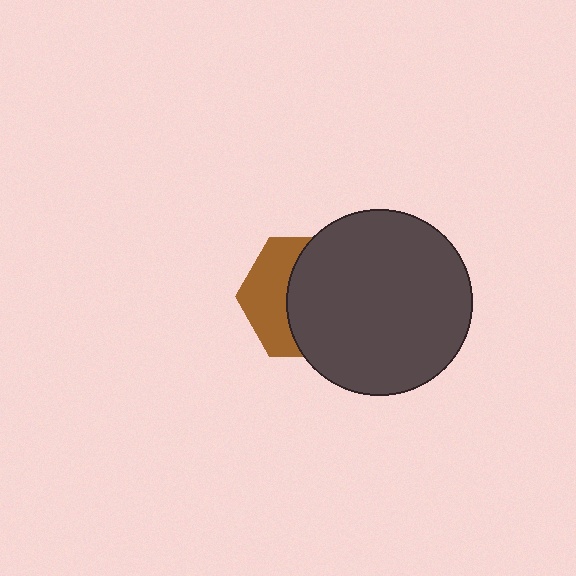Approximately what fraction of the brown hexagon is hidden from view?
Roughly 61% of the brown hexagon is hidden behind the dark gray circle.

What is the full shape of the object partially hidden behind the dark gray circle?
The partially hidden object is a brown hexagon.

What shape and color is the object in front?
The object in front is a dark gray circle.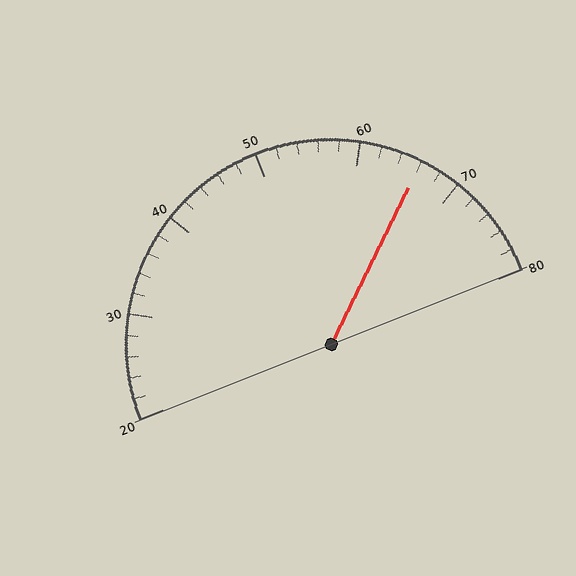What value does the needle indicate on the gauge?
The needle indicates approximately 66.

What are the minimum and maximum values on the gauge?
The gauge ranges from 20 to 80.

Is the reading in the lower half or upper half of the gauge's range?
The reading is in the upper half of the range (20 to 80).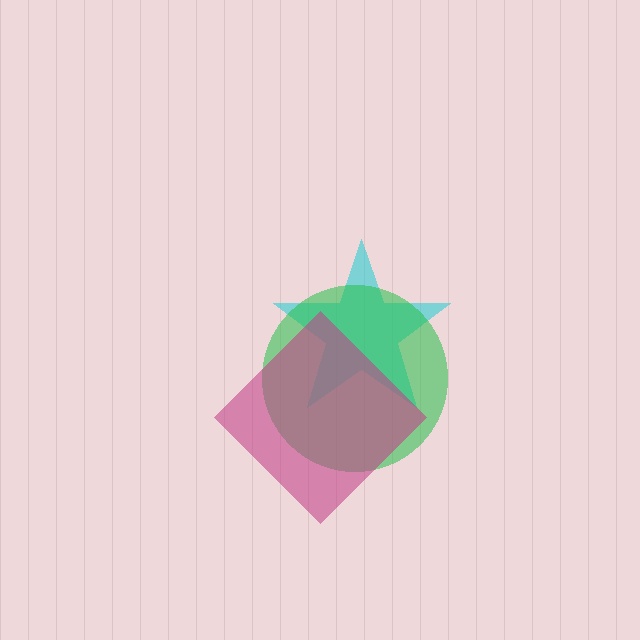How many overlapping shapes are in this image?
There are 3 overlapping shapes in the image.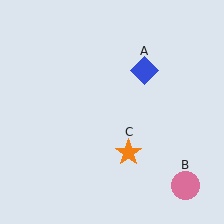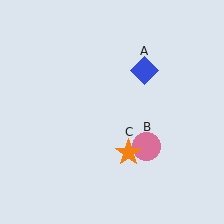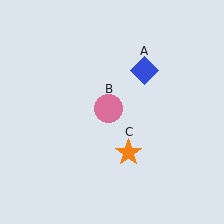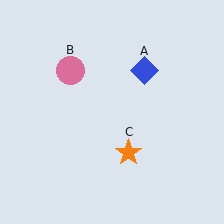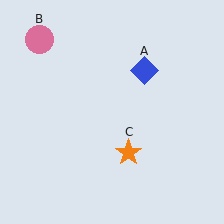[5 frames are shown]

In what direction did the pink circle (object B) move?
The pink circle (object B) moved up and to the left.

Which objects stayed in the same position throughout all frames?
Blue diamond (object A) and orange star (object C) remained stationary.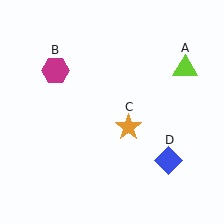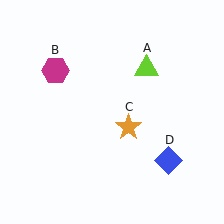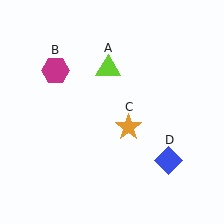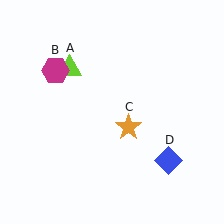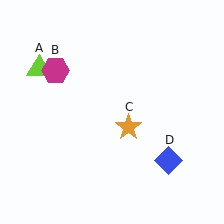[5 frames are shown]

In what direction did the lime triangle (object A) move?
The lime triangle (object A) moved left.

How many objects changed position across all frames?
1 object changed position: lime triangle (object A).